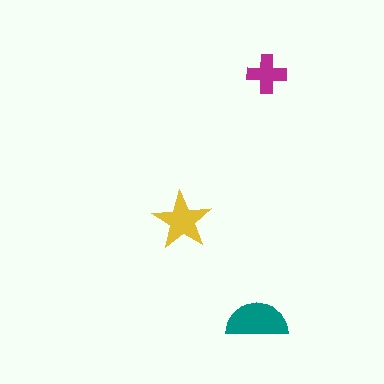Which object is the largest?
The teal semicircle.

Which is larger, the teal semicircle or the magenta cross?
The teal semicircle.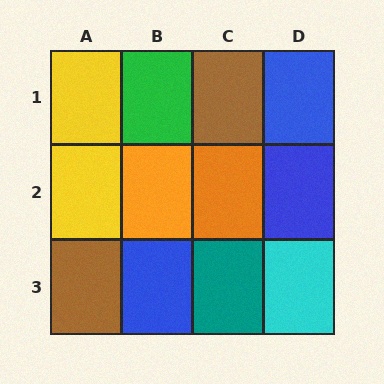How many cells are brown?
2 cells are brown.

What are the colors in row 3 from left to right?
Brown, blue, teal, cyan.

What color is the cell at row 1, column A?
Yellow.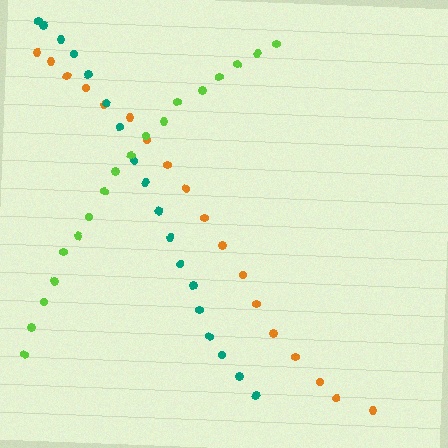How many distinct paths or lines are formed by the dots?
There are 3 distinct paths.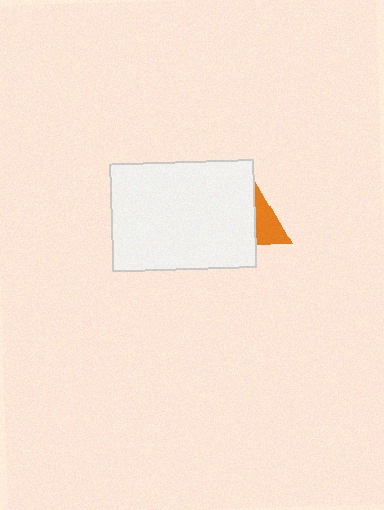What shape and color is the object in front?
The object in front is a white rectangle.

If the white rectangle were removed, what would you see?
You would see the complete orange triangle.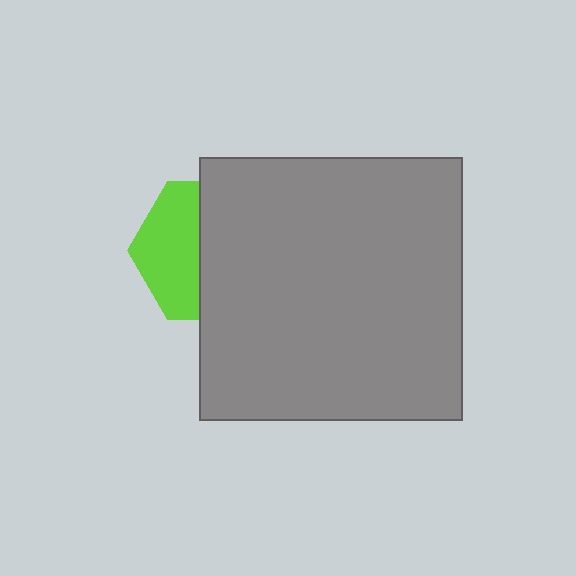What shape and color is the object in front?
The object in front is a gray square.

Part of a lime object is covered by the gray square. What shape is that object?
It is a hexagon.